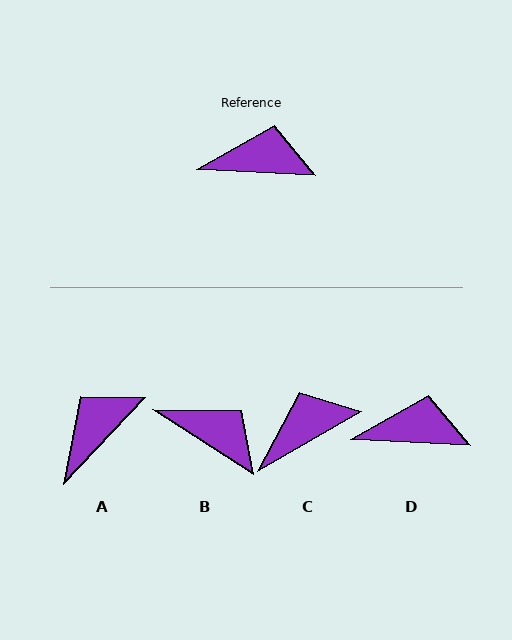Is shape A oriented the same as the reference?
No, it is off by about 50 degrees.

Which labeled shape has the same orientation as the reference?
D.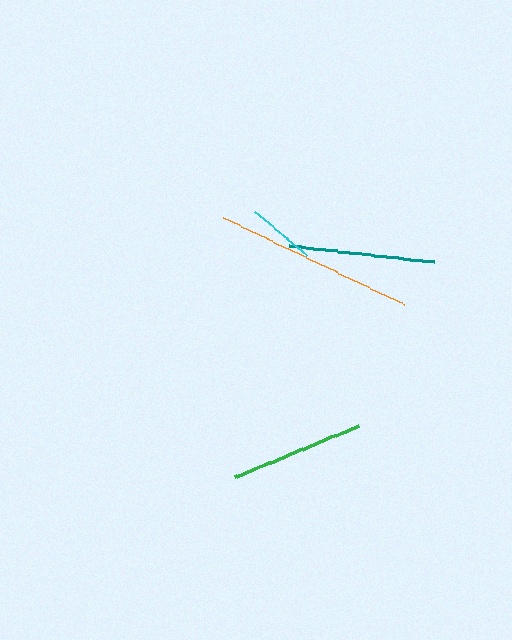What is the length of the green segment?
The green segment is approximately 134 pixels long.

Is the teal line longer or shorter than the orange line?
The orange line is longer than the teal line.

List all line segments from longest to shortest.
From longest to shortest: orange, teal, green, cyan.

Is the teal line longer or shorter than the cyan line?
The teal line is longer than the cyan line.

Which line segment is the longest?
The orange line is the longest at approximately 201 pixels.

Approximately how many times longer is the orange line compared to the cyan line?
The orange line is approximately 3.0 times the length of the cyan line.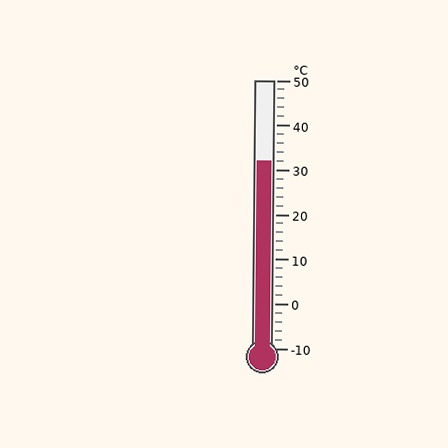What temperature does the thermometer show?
The thermometer shows approximately 32°C.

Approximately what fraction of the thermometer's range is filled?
The thermometer is filled to approximately 70% of its range.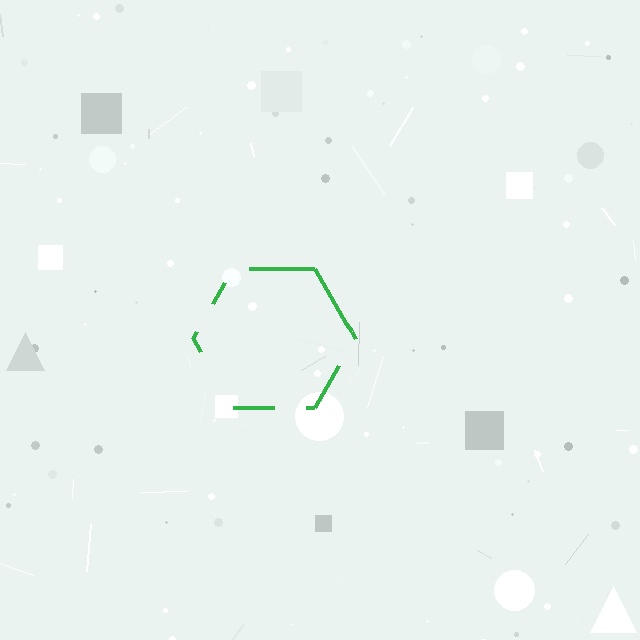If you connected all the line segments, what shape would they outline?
They would outline a hexagon.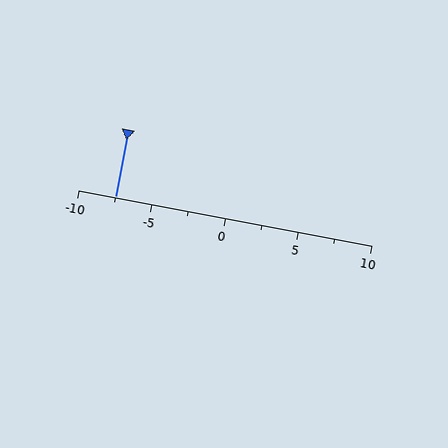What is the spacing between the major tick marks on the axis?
The major ticks are spaced 5 apart.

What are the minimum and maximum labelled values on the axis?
The axis runs from -10 to 10.